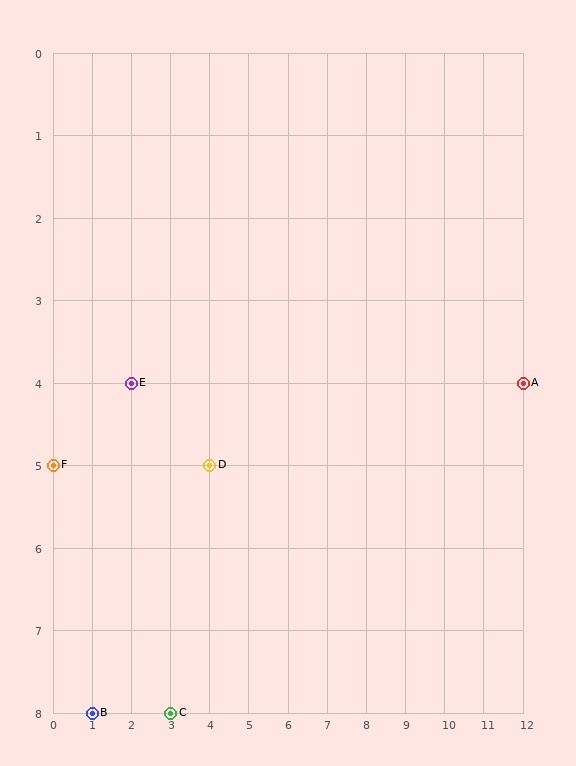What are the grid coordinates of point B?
Point B is at grid coordinates (1, 8).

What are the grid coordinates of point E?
Point E is at grid coordinates (2, 4).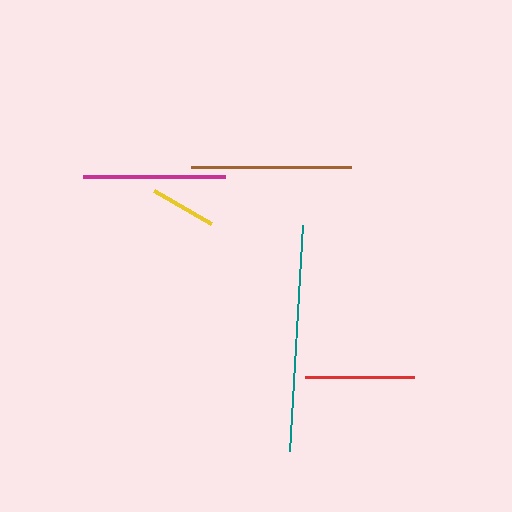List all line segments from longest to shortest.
From longest to shortest: teal, brown, magenta, red, yellow.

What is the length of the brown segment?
The brown segment is approximately 160 pixels long.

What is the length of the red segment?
The red segment is approximately 109 pixels long.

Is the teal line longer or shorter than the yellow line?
The teal line is longer than the yellow line.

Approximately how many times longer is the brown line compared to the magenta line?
The brown line is approximately 1.1 times the length of the magenta line.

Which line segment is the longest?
The teal line is the longest at approximately 227 pixels.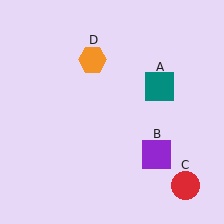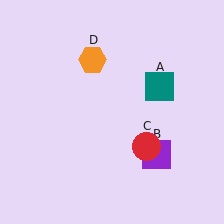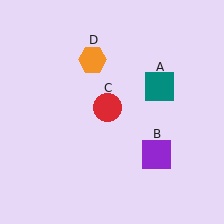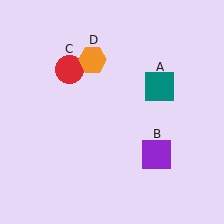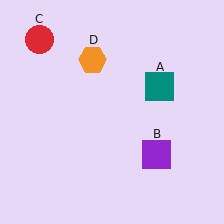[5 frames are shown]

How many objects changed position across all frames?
1 object changed position: red circle (object C).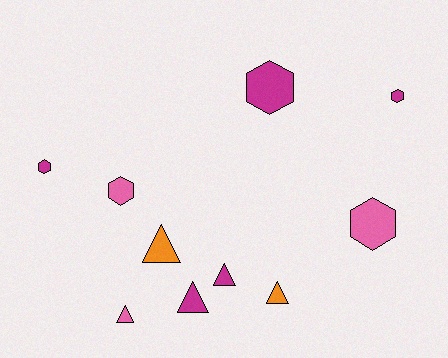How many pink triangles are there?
There is 1 pink triangle.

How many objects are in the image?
There are 10 objects.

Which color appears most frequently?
Magenta, with 5 objects.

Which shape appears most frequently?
Triangle, with 5 objects.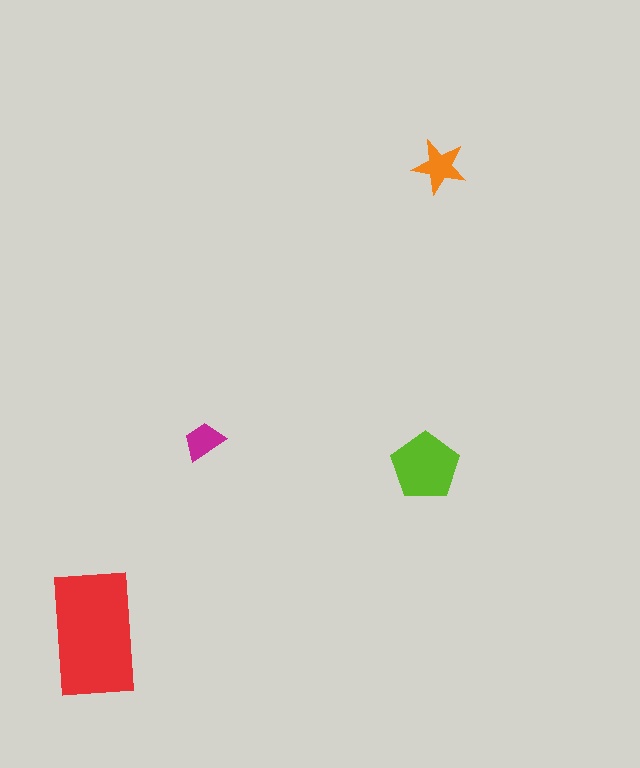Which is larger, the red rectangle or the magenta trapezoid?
The red rectangle.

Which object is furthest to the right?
The orange star is rightmost.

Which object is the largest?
The red rectangle.